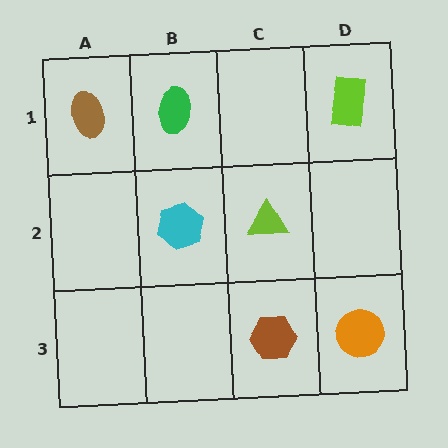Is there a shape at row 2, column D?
No, that cell is empty.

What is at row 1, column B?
A green ellipse.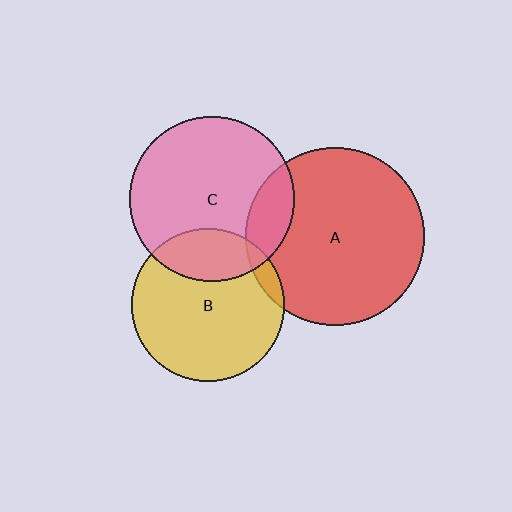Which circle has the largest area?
Circle A (red).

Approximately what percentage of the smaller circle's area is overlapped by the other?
Approximately 15%.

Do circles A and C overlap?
Yes.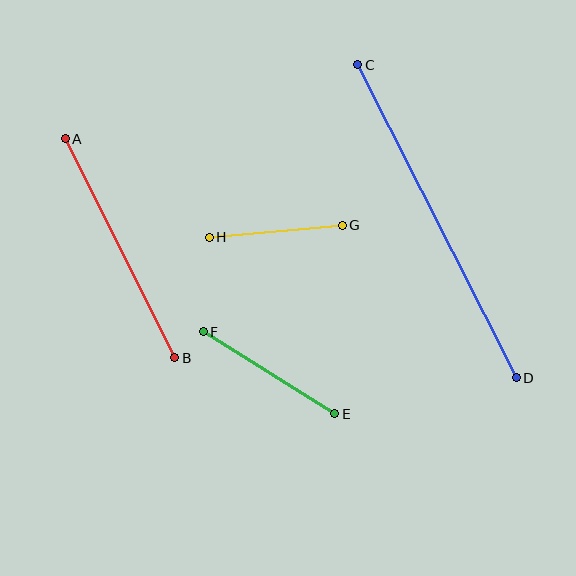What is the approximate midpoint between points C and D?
The midpoint is at approximately (437, 221) pixels.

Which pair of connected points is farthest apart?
Points C and D are farthest apart.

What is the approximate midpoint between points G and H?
The midpoint is at approximately (276, 231) pixels.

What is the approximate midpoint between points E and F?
The midpoint is at approximately (269, 373) pixels.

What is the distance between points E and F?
The distance is approximately 155 pixels.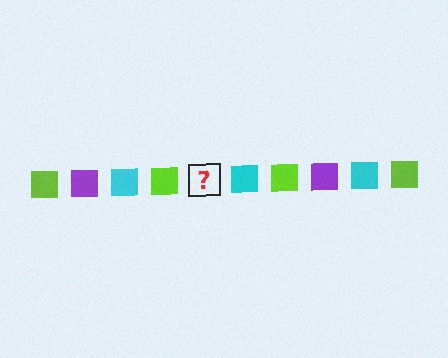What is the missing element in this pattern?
The missing element is a purple square.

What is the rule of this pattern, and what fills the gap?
The rule is that the pattern cycles through lime, purple, cyan squares. The gap should be filled with a purple square.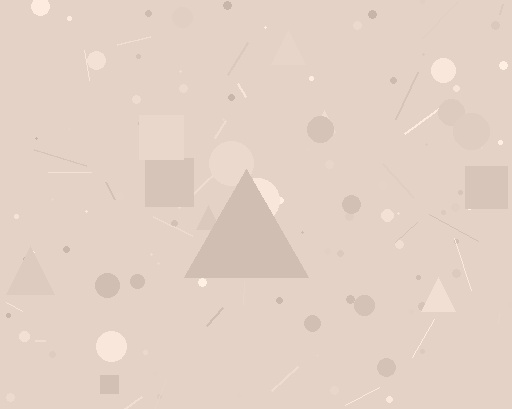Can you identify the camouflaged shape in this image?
The camouflaged shape is a triangle.